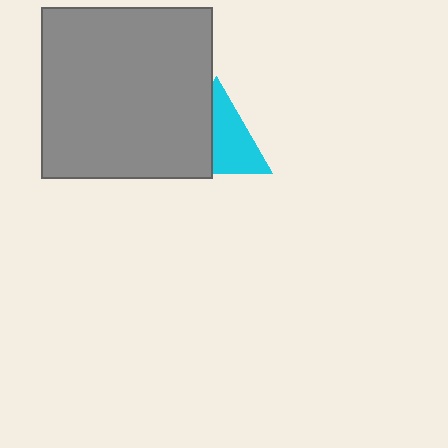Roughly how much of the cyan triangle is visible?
About half of it is visible (roughly 56%).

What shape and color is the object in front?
The object in front is a gray square.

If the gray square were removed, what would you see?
You would see the complete cyan triangle.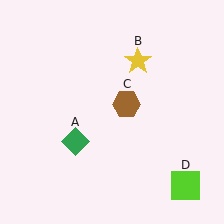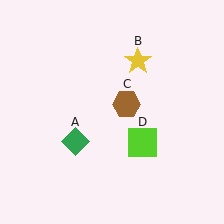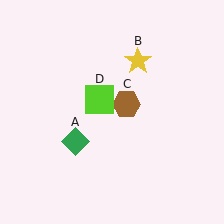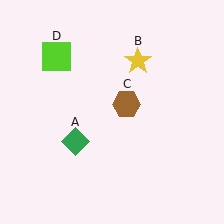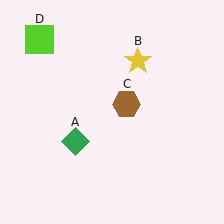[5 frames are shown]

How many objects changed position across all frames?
1 object changed position: lime square (object D).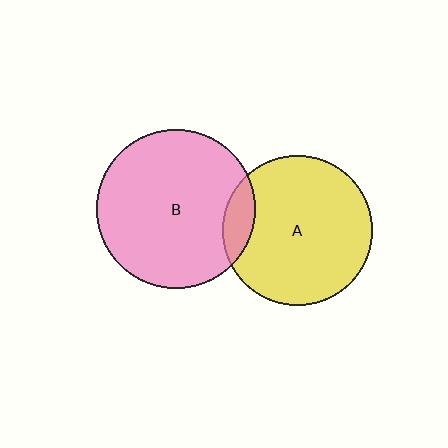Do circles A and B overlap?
Yes.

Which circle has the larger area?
Circle B (pink).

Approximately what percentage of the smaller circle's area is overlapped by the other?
Approximately 10%.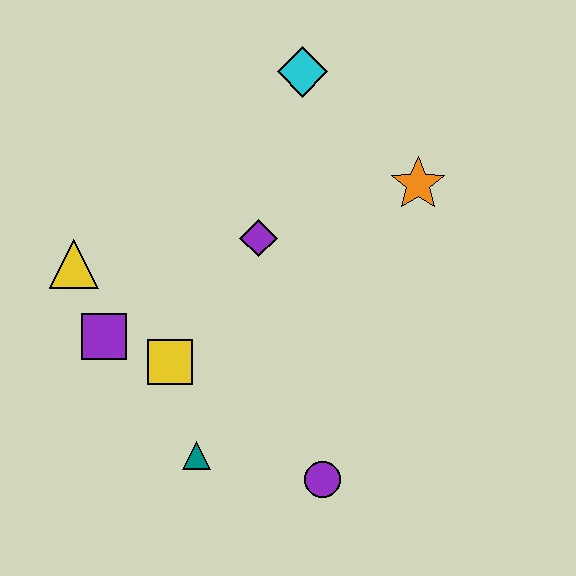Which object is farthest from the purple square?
The orange star is farthest from the purple square.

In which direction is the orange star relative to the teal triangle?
The orange star is above the teal triangle.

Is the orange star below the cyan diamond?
Yes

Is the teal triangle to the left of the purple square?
No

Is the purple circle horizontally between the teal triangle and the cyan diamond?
No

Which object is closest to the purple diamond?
The yellow square is closest to the purple diamond.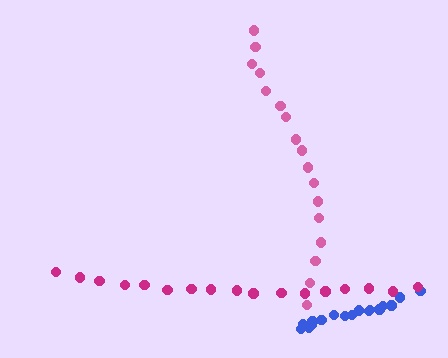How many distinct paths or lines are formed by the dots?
There are 3 distinct paths.